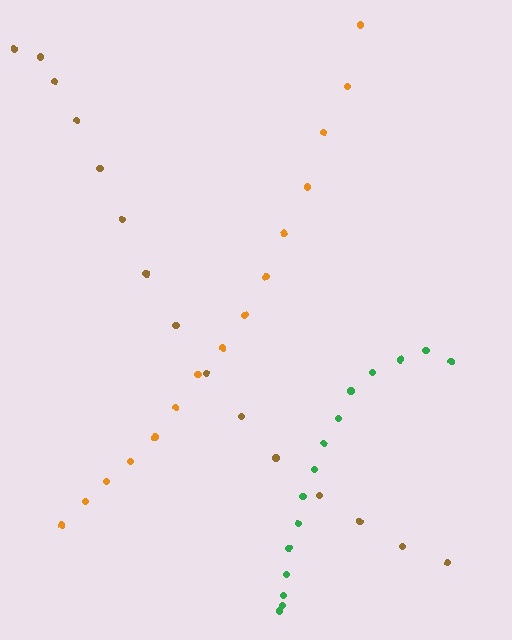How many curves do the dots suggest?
There are 3 distinct paths.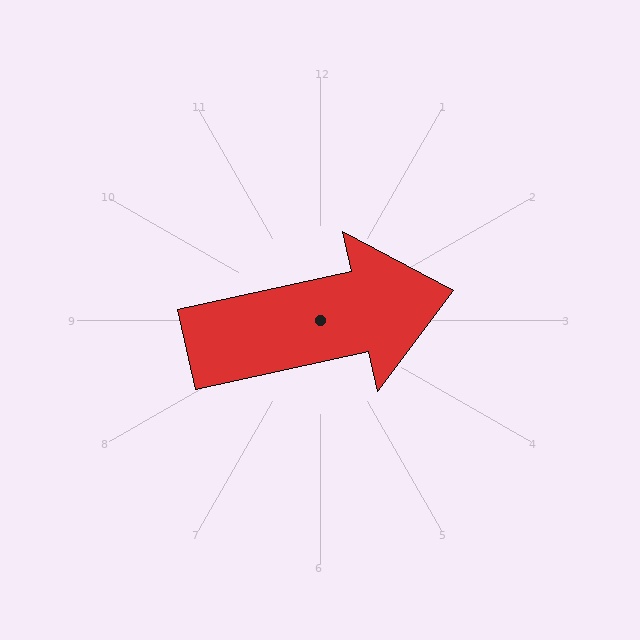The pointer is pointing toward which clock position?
Roughly 3 o'clock.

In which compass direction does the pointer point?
East.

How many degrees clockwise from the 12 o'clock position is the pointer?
Approximately 78 degrees.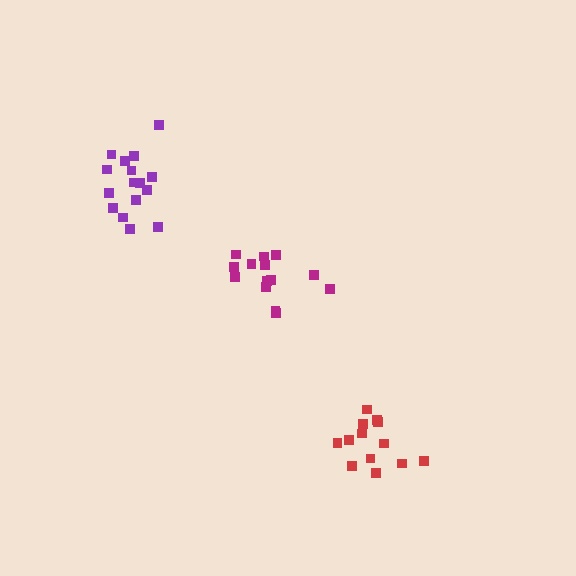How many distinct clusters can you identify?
There are 3 distinct clusters.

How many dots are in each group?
Group 1: 16 dots, Group 2: 14 dots, Group 3: 13 dots (43 total).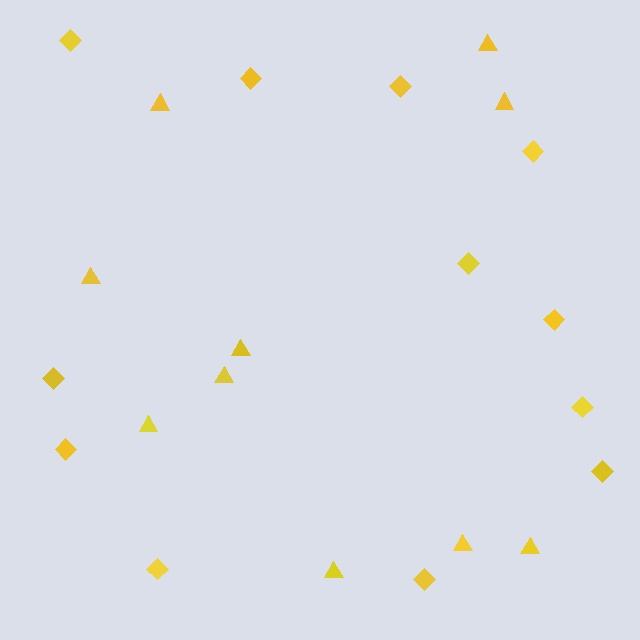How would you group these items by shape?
There are 2 groups: one group of triangles (10) and one group of diamonds (12).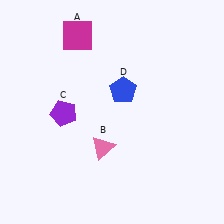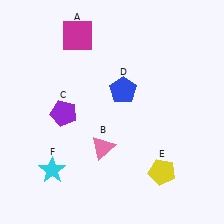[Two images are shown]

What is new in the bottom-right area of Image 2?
A yellow pentagon (E) was added in the bottom-right area of Image 2.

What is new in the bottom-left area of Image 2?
A cyan star (F) was added in the bottom-left area of Image 2.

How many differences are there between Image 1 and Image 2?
There are 2 differences between the two images.